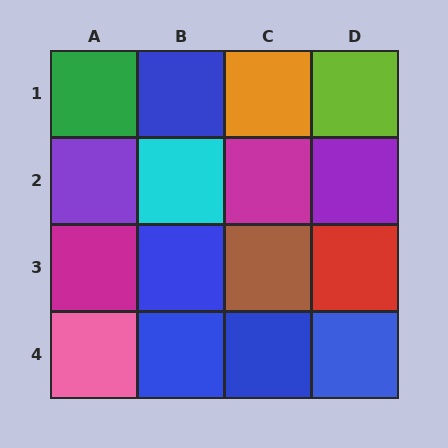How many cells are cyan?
1 cell is cyan.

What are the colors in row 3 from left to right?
Magenta, blue, brown, red.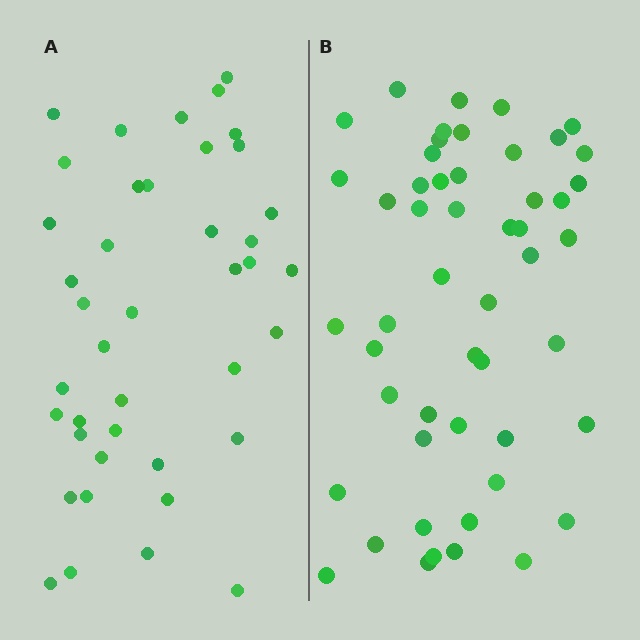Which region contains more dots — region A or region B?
Region B (the right region) has more dots.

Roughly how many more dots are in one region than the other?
Region B has roughly 10 or so more dots than region A.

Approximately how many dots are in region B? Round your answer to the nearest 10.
About 50 dots. (The exact count is 51, which rounds to 50.)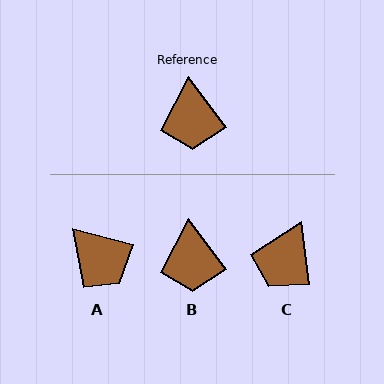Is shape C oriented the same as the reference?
No, it is off by about 30 degrees.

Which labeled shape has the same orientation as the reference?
B.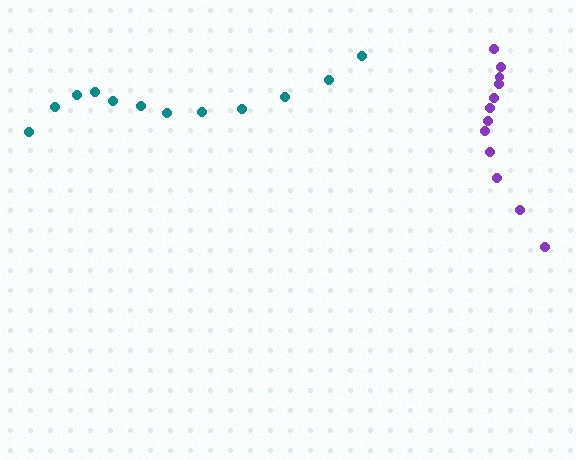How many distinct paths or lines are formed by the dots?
There are 2 distinct paths.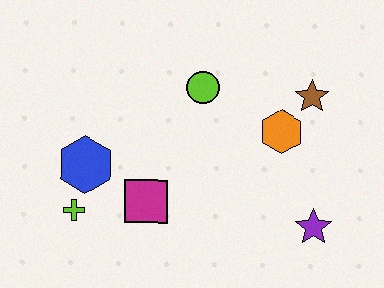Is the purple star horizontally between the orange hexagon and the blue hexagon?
No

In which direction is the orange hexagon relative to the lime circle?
The orange hexagon is to the right of the lime circle.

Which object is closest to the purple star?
The orange hexagon is closest to the purple star.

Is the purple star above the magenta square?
No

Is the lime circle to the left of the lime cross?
No